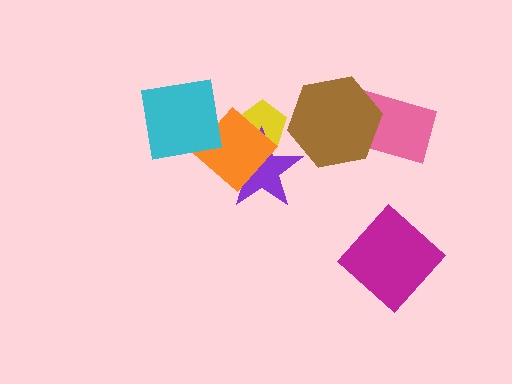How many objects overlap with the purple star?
2 objects overlap with the purple star.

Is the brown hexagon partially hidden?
No, no other shape covers it.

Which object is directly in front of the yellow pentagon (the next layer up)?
The purple star is directly in front of the yellow pentagon.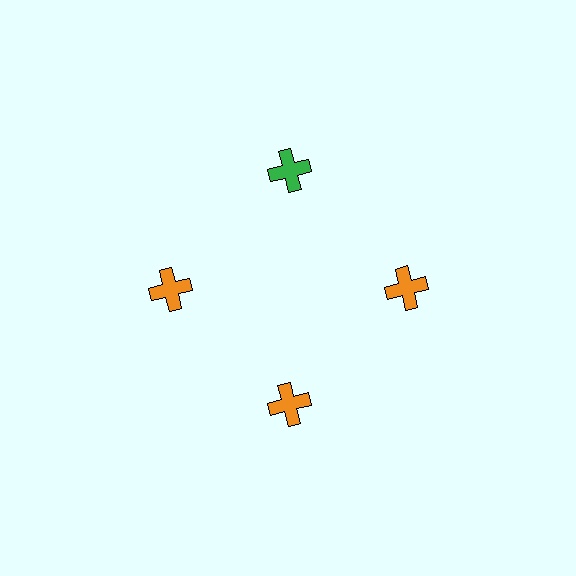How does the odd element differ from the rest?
It has a different color: green instead of orange.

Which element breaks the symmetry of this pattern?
The green cross at roughly the 12 o'clock position breaks the symmetry. All other shapes are orange crosses.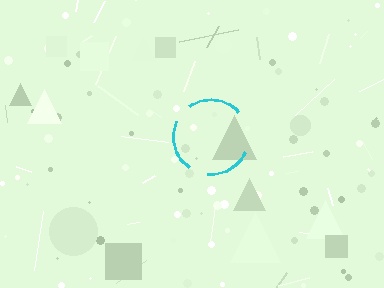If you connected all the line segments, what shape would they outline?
They would outline a circle.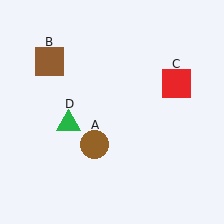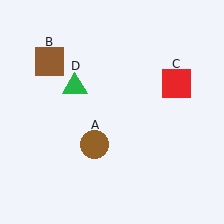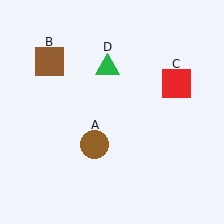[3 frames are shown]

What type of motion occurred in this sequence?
The green triangle (object D) rotated clockwise around the center of the scene.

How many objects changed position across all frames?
1 object changed position: green triangle (object D).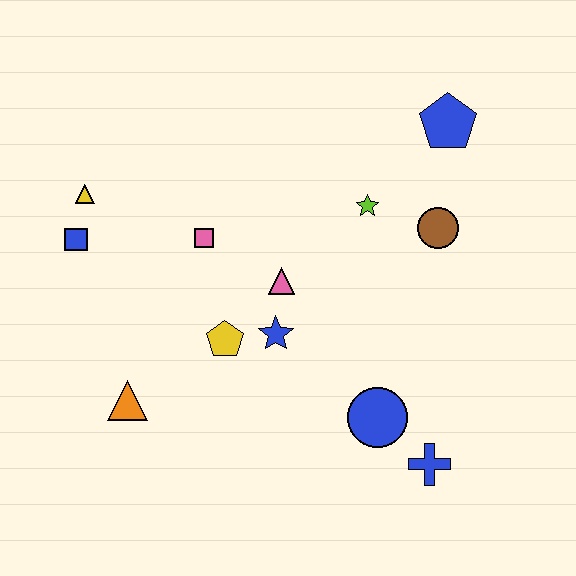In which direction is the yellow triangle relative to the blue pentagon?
The yellow triangle is to the left of the blue pentagon.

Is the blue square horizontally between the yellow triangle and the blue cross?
No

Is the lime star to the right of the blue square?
Yes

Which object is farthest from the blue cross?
The yellow triangle is farthest from the blue cross.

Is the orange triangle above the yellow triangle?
No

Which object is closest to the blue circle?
The blue cross is closest to the blue circle.